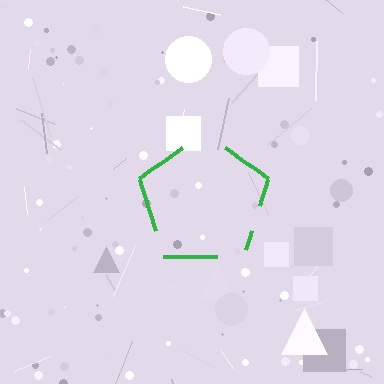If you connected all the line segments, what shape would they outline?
They would outline a pentagon.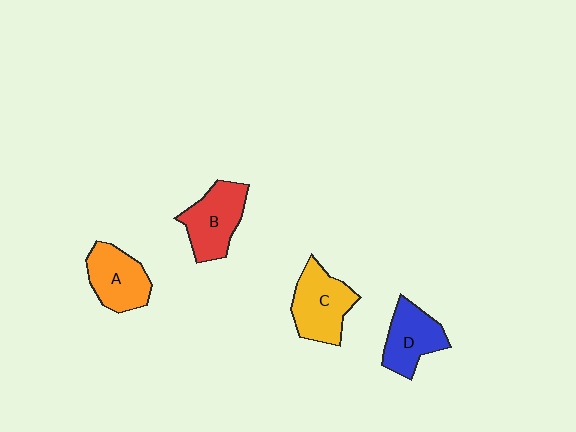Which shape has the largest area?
Shape C (yellow).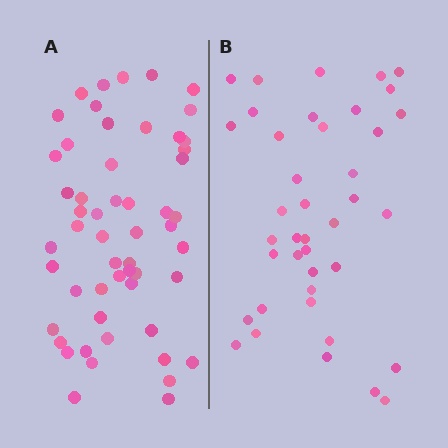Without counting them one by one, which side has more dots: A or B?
Region A (the left region) has more dots.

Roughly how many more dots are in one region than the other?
Region A has approximately 15 more dots than region B.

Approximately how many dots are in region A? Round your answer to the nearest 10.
About 50 dots. (The exact count is 54, which rounds to 50.)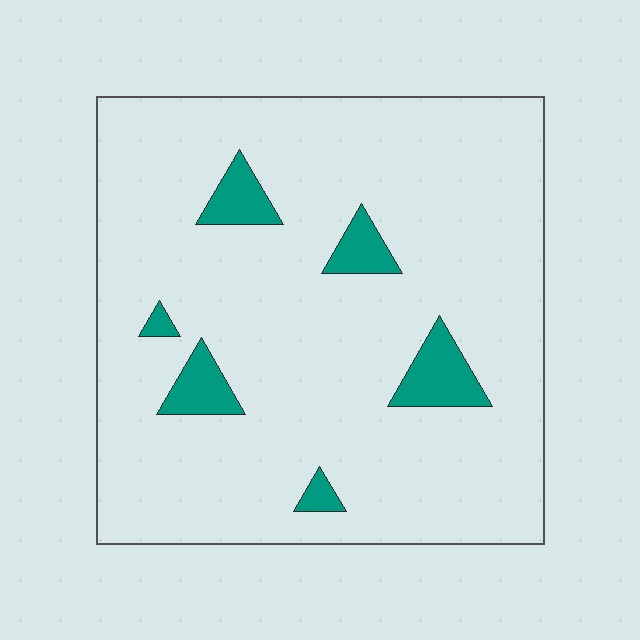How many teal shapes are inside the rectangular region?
6.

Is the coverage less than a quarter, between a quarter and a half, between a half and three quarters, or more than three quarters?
Less than a quarter.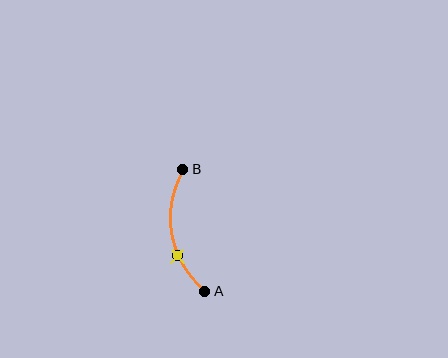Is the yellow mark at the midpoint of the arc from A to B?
No. The yellow mark lies on the arc but is closer to endpoint A. The arc midpoint would be at the point on the curve equidistant along the arc from both A and B.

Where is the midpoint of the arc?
The arc midpoint is the point on the curve farthest from the straight line joining A and B. It sits to the left of that line.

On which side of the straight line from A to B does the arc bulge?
The arc bulges to the left of the straight line connecting A and B.